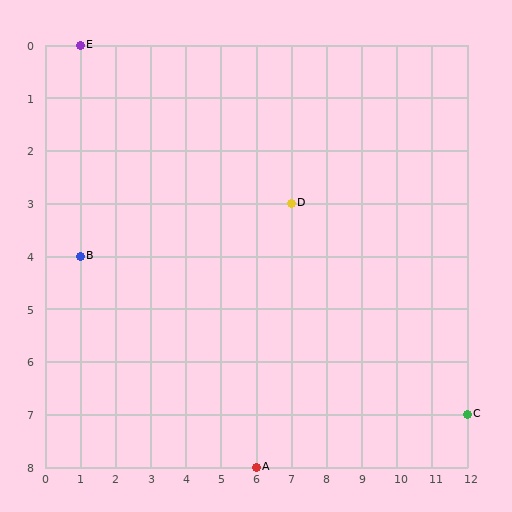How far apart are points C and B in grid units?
Points C and B are 11 columns and 3 rows apart (about 11.4 grid units diagonally).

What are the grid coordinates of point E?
Point E is at grid coordinates (1, 0).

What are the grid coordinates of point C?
Point C is at grid coordinates (12, 7).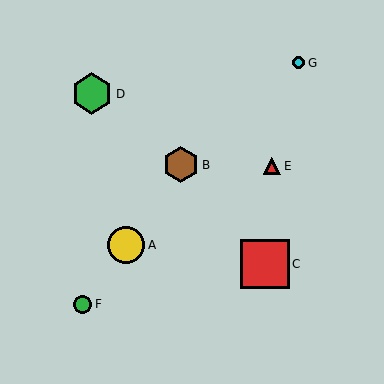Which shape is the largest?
The red square (labeled C) is the largest.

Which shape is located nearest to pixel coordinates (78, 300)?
The green circle (labeled F) at (83, 304) is nearest to that location.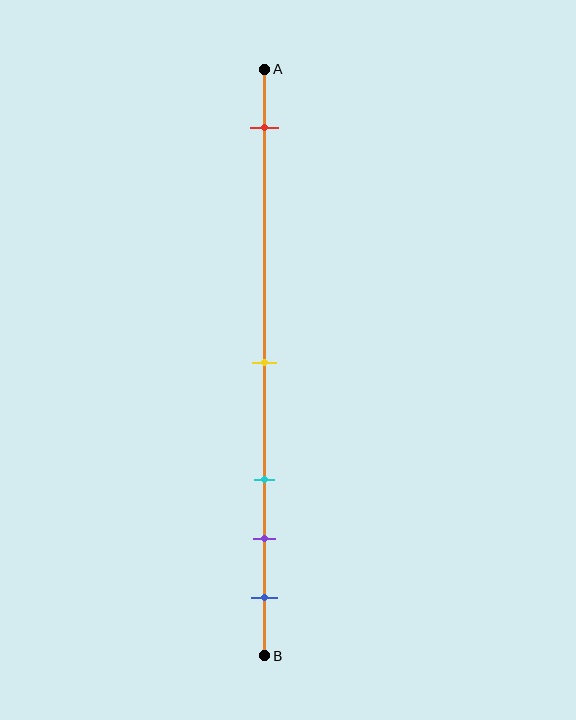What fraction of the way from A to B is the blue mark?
The blue mark is approximately 90% (0.9) of the way from A to B.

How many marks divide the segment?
There are 5 marks dividing the segment.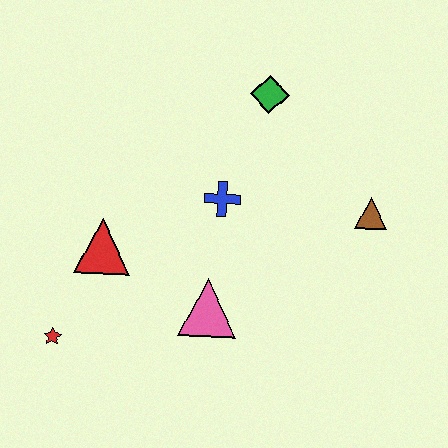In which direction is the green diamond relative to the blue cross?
The green diamond is above the blue cross.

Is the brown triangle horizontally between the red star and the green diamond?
No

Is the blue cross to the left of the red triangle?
No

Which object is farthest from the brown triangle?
The red star is farthest from the brown triangle.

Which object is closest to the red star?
The red triangle is closest to the red star.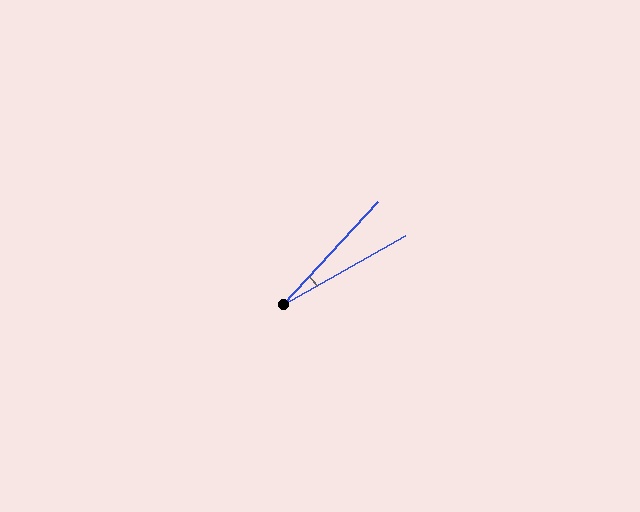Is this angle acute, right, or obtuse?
It is acute.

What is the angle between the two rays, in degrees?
Approximately 18 degrees.